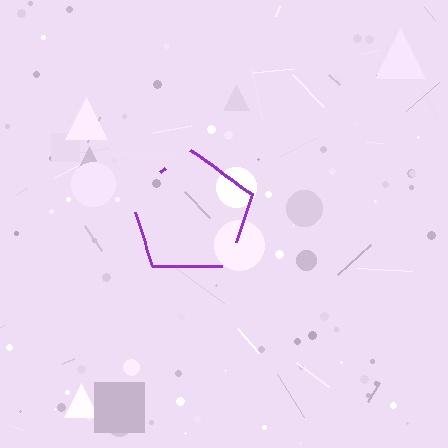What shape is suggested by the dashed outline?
The dashed outline suggests a pentagon.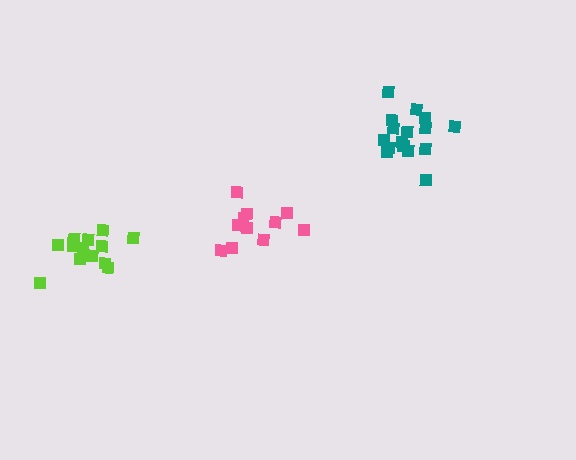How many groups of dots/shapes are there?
There are 3 groups.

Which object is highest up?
The teal cluster is topmost.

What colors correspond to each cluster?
The clusters are colored: pink, teal, lime.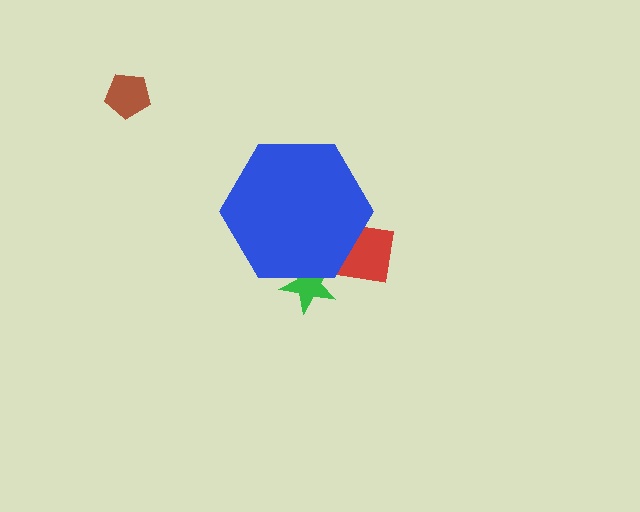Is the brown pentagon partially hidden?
No, the brown pentagon is fully visible.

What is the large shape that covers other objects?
A blue hexagon.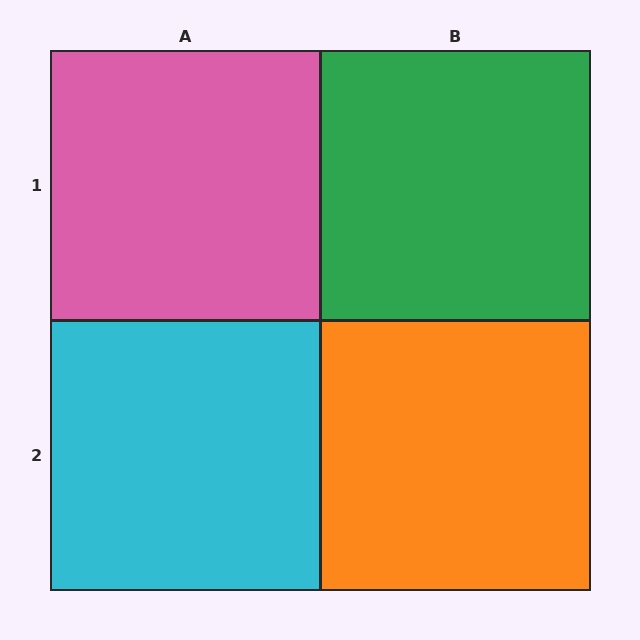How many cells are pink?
1 cell is pink.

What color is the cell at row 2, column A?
Cyan.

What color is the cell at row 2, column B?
Orange.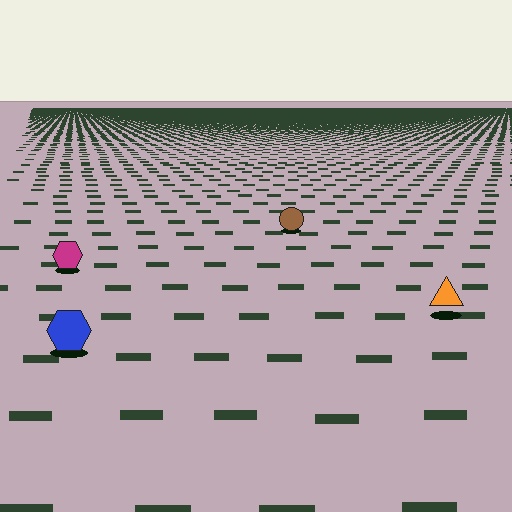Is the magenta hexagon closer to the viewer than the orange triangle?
No. The orange triangle is closer — you can tell from the texture gradient: the ground texture is coarser near it.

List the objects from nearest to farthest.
From nearest to farthest: the blue hexagon, the orange triangle, the magenta hexagon, the brown circle.